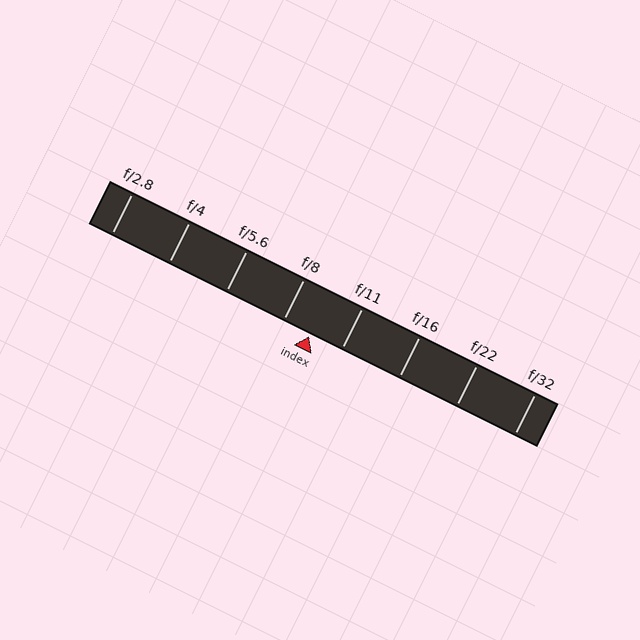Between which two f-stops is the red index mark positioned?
The index mark is between f/8 and f/11.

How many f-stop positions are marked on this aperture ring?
There are 8 f-stop positions marked.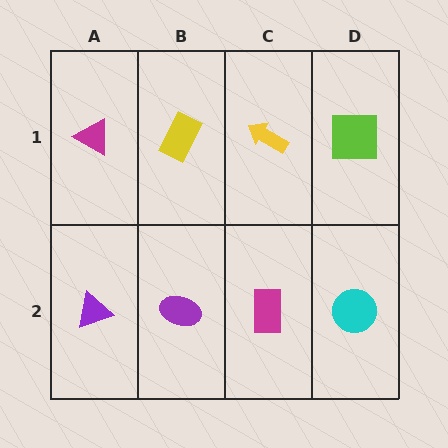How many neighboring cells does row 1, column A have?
2.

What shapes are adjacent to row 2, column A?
A magenta triangle (row 1, column A), a purple ellipse (row 2, column B).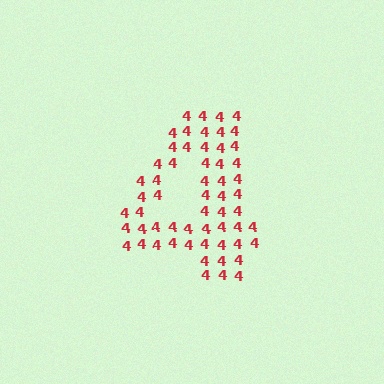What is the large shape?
The large shape is the digit 4.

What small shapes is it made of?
It is made of small digit 4's.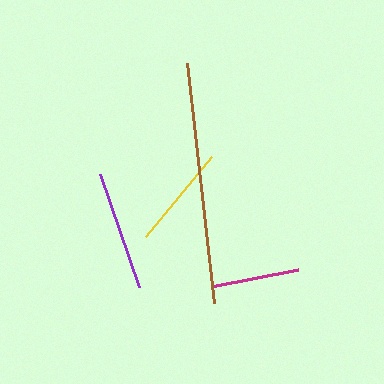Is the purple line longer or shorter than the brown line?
The brown line is longer than the purple line.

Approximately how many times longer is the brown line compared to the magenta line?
The brown line is approximately 2.7 times the length of the magenta line.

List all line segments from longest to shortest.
From longest to shortest: brown, purple, yellow, magenta.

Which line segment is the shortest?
The magenta line is the shortest at approximately 89 pixels.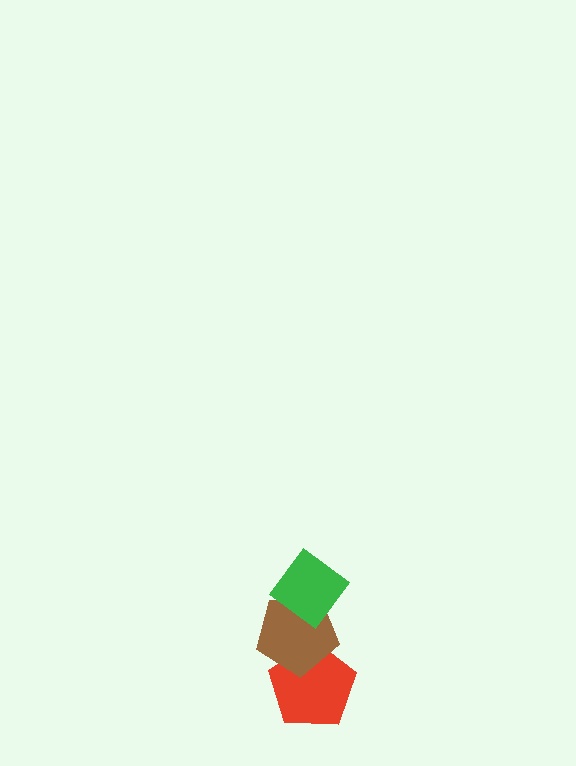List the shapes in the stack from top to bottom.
From top to bottom: the green diamond, the brown pentagon, the red pentagon.